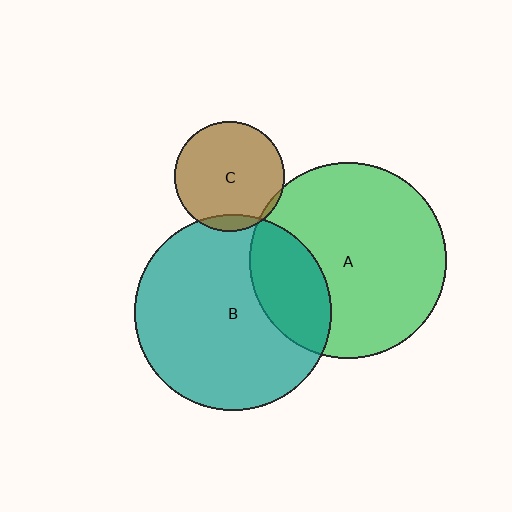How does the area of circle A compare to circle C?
Approximately 3.2 times.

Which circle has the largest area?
Circle A (green).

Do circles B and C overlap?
Yes.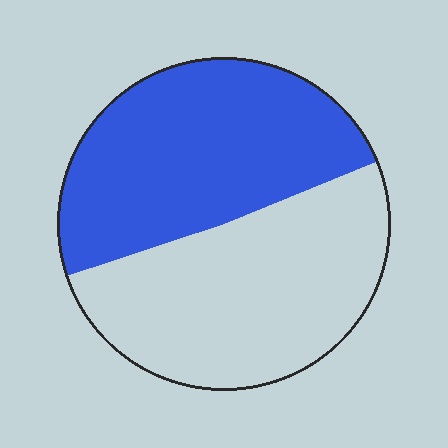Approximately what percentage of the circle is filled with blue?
Approximately 50%.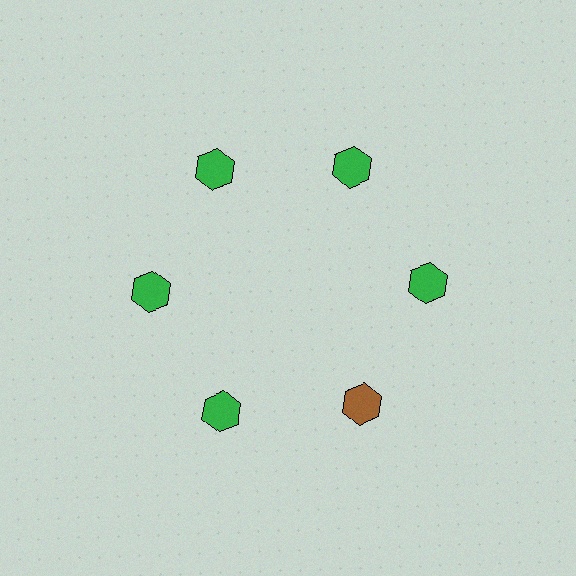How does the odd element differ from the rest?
It has a different color: brown instead of green.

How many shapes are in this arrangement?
There are 6 shapes arranged in a ring pattern.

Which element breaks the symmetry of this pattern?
The brown hexagon at roughly the 5 o'clock position breaks the symmetry. All other shapes are green hexagons.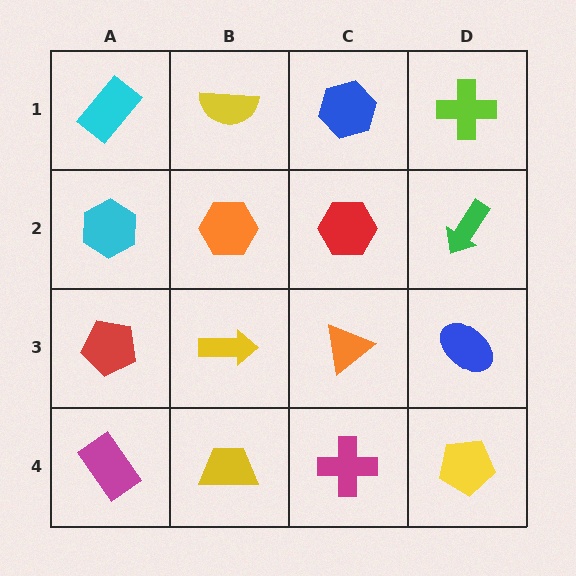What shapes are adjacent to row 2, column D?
A lime cross (row 1, column D), a blue ellipse (row 3, column D), a red hexagon (row 2, column C).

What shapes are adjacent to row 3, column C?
A red hexagon (row 2, column C), a magenta cross (row 4, column C), a yellow arrow (row 3, column B), a blue ellipse (row 3, column D).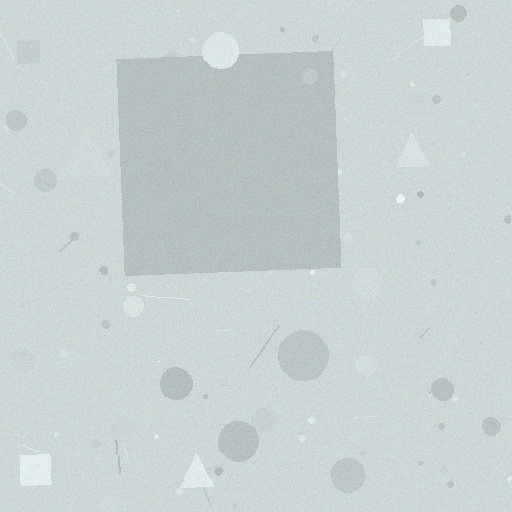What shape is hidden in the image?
A square is hidden in the image.